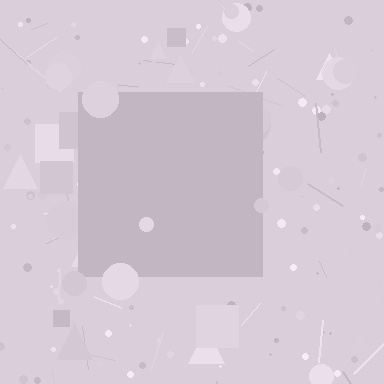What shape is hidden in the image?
A square is hidden in the image.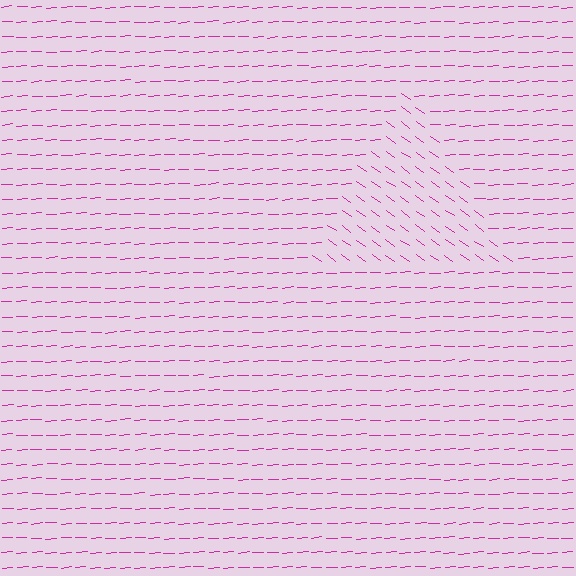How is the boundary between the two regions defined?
The boundary is defined purely by a change in line orientation (approximately 39 degrees difference). All lines are the same color and thickness.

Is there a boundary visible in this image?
Yes, there is a texture boundary formed by a change in line orientation.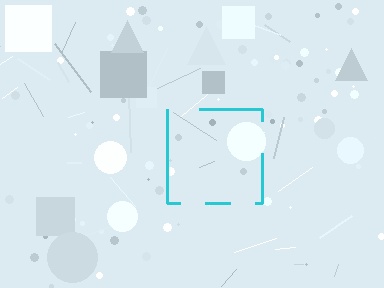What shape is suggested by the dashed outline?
The dashed outline suggests a square.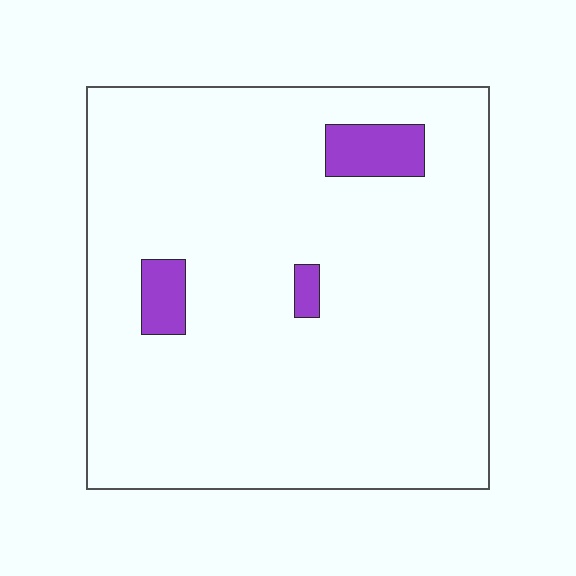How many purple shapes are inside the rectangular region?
3.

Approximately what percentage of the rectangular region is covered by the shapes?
Approximately 5%.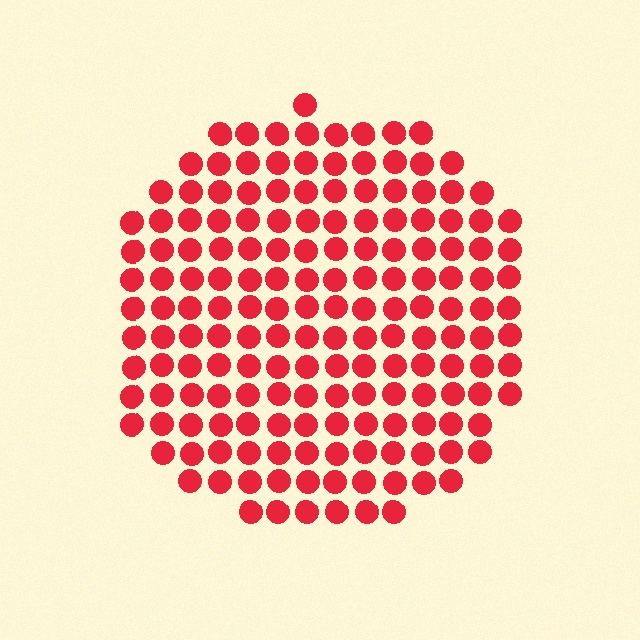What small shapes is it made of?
It is made of small circles.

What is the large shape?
The large shape is a circle.